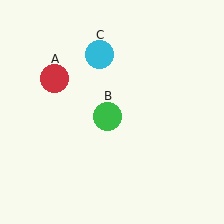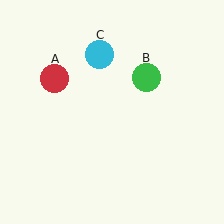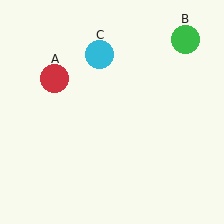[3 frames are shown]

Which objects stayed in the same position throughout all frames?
Red circle (object A) and cyan circle (object C) remained stationary.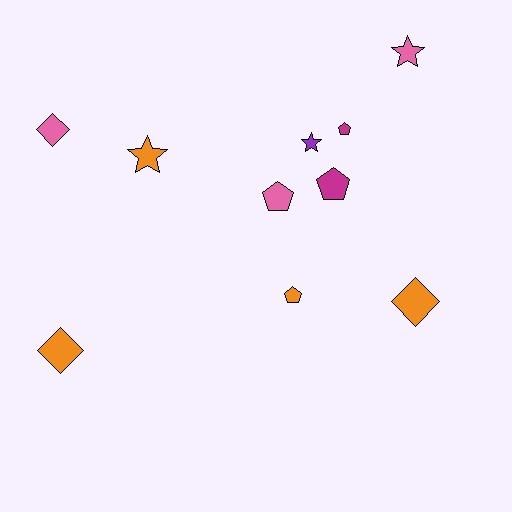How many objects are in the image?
There are 10 objects.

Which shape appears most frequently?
Pentagon, with 4 objects.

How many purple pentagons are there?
There are no purple pentagons.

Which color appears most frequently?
Orange, with 4 objects.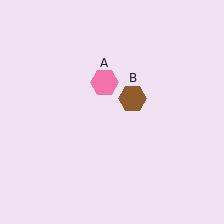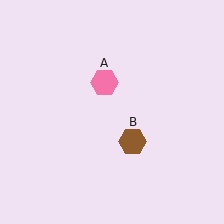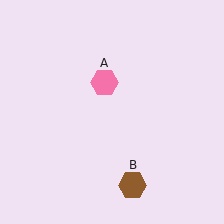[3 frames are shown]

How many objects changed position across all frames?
1 object changed position: brown hexagon (object B).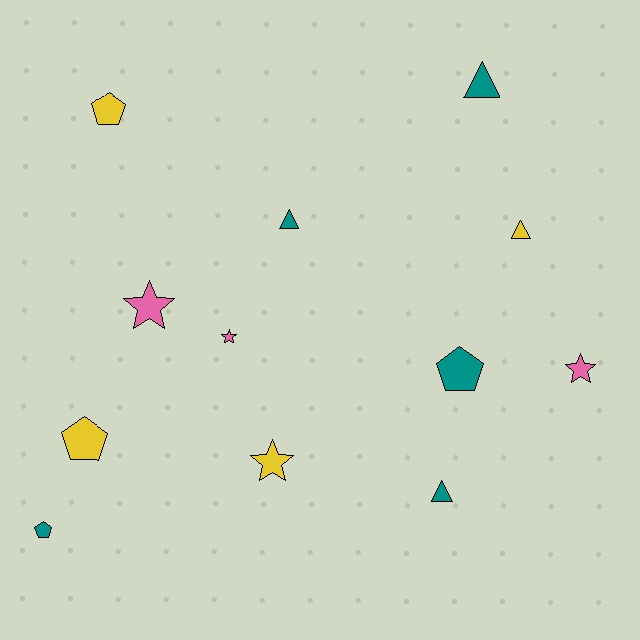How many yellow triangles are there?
There is 1 yellow triangle.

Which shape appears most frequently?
Pentagon, with 4 objects.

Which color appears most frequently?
Teal, with 5 objects.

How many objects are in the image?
There are 12 objects.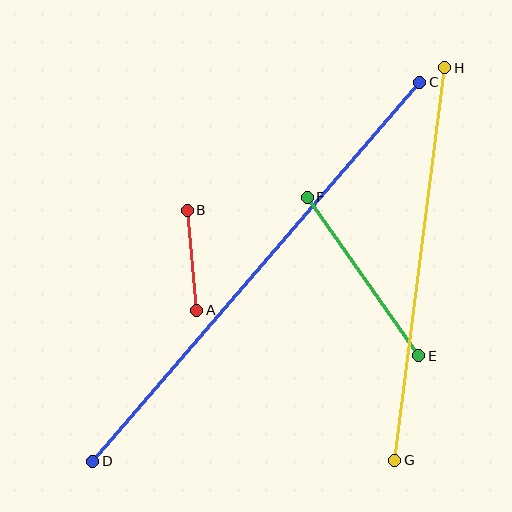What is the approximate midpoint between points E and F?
The midpoint is at approximately (363, 277) pixels.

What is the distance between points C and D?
The distance is approximately 501 pixels.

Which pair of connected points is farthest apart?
Points C and D are farthest apart.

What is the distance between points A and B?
The distance is approximately 100 pixels.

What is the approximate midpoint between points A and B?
The midpoint is at approximately (192, 260) pixels.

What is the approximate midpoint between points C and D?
The midpoint is at approximately (256, 272) pixels.